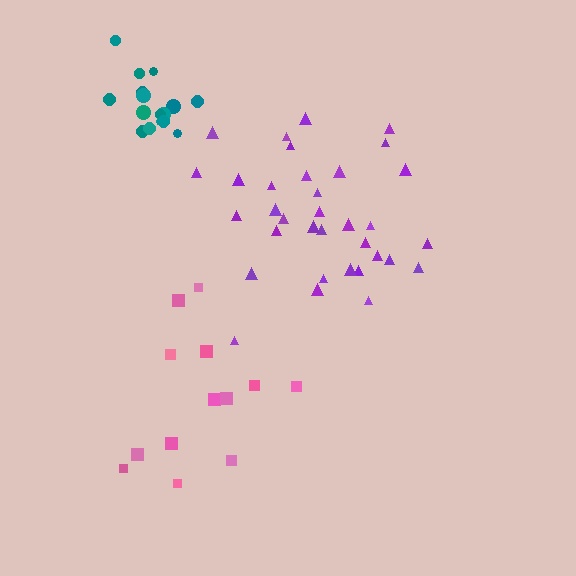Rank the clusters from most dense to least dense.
teal, purple, pink.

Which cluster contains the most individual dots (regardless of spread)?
Purple (34).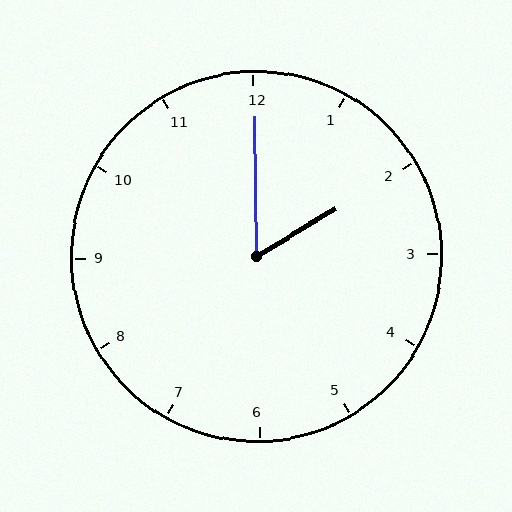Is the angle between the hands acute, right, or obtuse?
It is acute.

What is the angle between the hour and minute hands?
Approximately 60 degrees.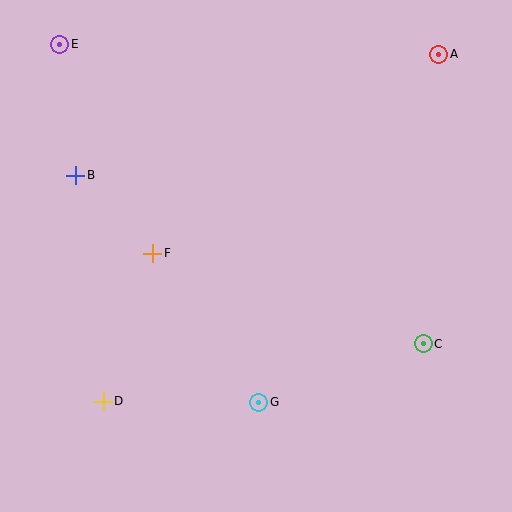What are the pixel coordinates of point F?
Point F is at (153, 253).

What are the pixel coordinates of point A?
Point A is at (439, 54).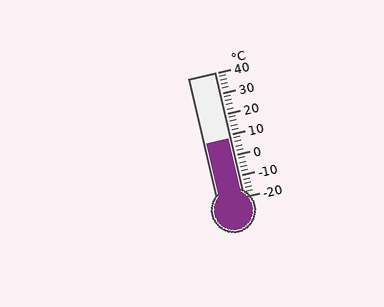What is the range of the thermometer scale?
The thermometer scale ranges from -20°C to 40°C.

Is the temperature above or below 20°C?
The temperature is below 20°C.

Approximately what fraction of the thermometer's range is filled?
The thermometer is filled to approximately 45% of its range.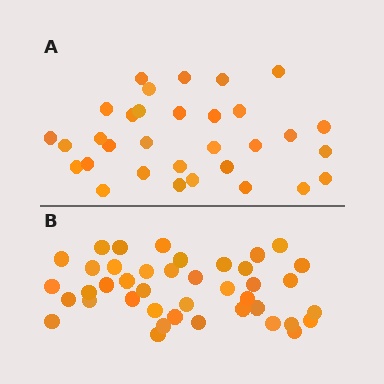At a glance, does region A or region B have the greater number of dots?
Region B (the bottom region) has more dots.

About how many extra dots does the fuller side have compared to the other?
Region B has roughly 8 or so more dots than region A.